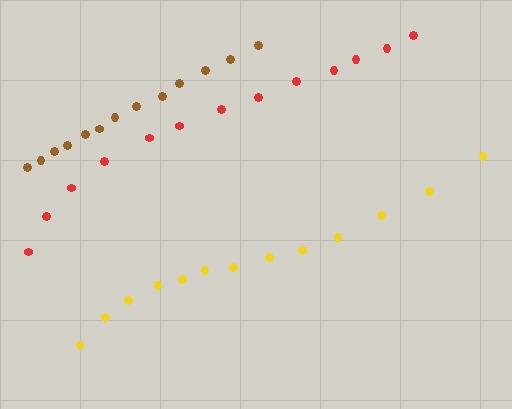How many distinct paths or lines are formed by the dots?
There are 3 distinct paths.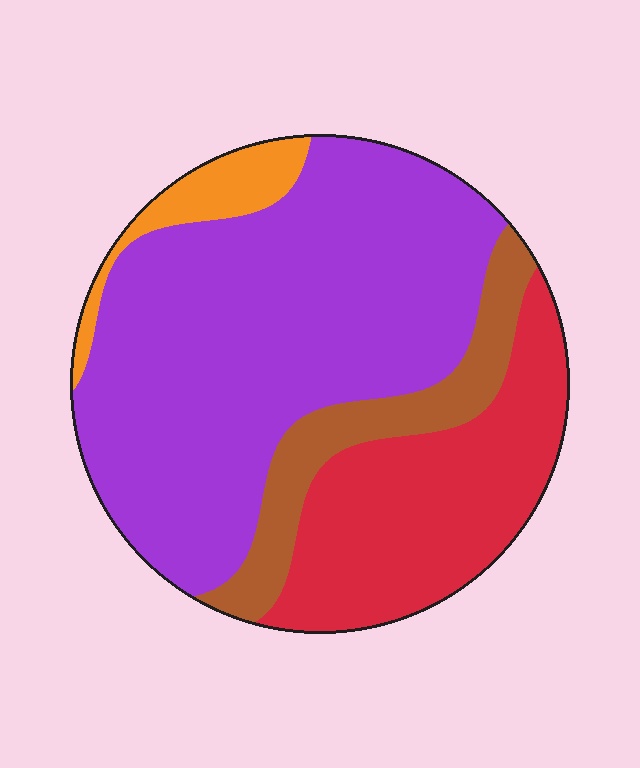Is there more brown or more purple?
Purple.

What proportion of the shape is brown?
Brown covers around 10% of the shape.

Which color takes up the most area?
Purple, at roughly 55%.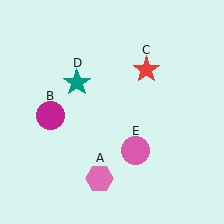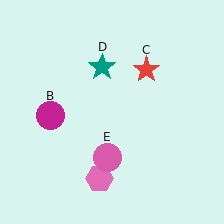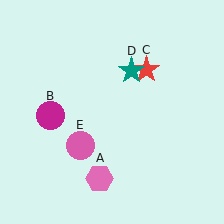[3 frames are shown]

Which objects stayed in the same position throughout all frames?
Pink hexagon (object A) and magenta circle (object B) and red star (object C) remained stationary.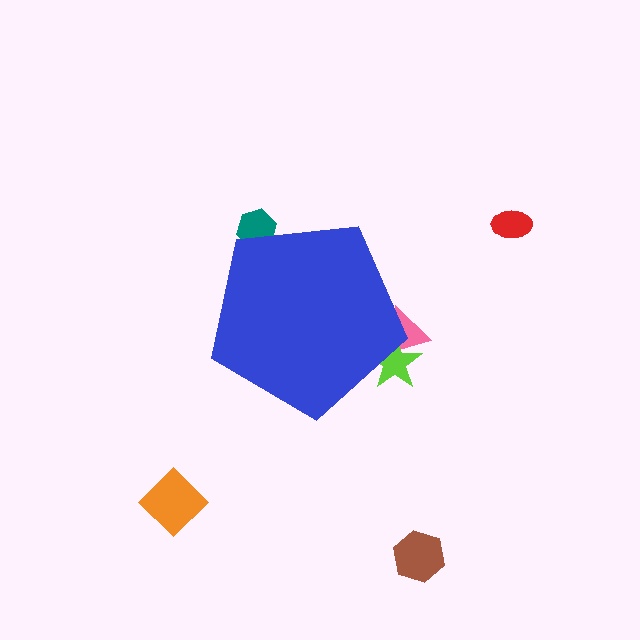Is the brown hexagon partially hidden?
No, the brown hexagon is fully visible.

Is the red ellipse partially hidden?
No, the red ellipse is fully visible.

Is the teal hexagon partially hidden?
Yes, the teal hexagon is partially hidden behind the blue pentagon.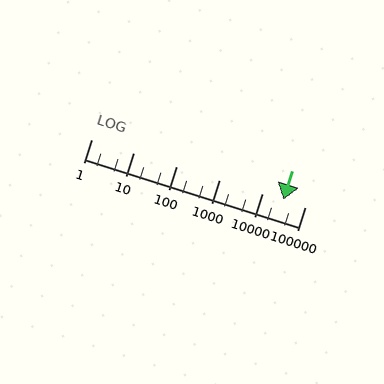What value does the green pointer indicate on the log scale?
The pointer indicates approximately 32000.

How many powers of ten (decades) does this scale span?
The scale spans 5 decades, from 1 to 100000.